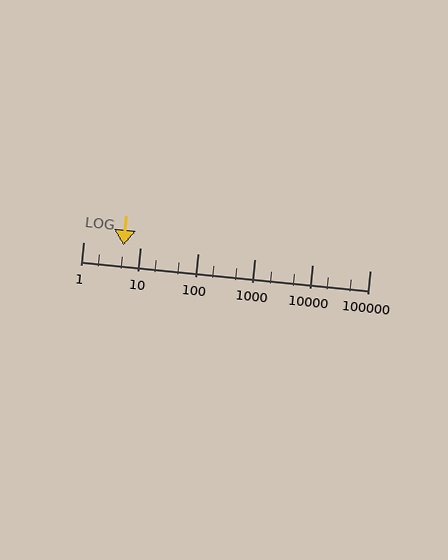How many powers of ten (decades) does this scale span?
The scale spans 5 decades, from 1 to 100000.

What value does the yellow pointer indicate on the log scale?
The pointer indicates approximately 5.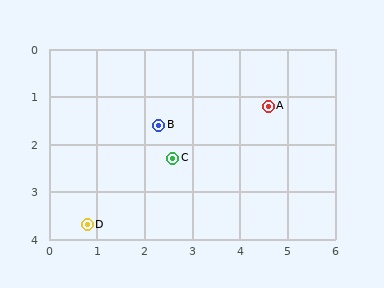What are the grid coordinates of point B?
Point B is at approximately (2.3, 1.6).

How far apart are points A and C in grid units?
Points A and C are about 2.3 grid units apart.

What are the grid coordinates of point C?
Point C is at approximately (2.6, 2.3).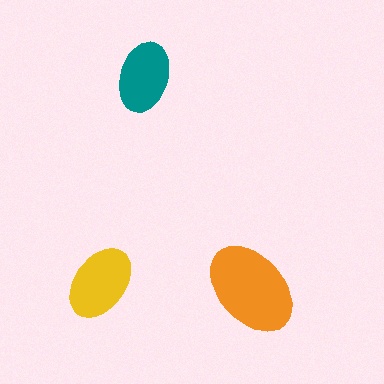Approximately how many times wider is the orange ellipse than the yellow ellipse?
About 1.5 times wider.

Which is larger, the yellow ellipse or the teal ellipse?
The yellow one.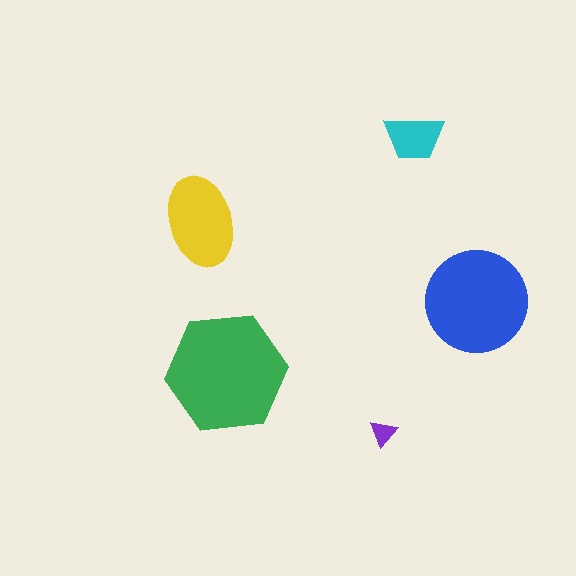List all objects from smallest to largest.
The purple triangle, the cyan trapezoid, the yellow ellipse, the blue circle, the green hexagon.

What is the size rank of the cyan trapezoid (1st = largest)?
4th.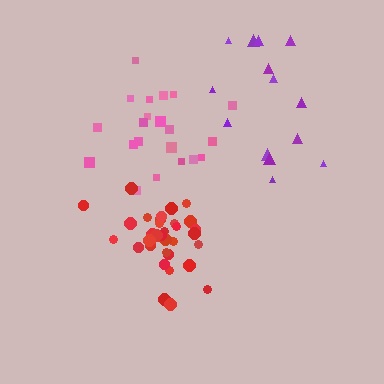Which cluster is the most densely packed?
Red.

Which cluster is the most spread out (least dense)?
Purple.